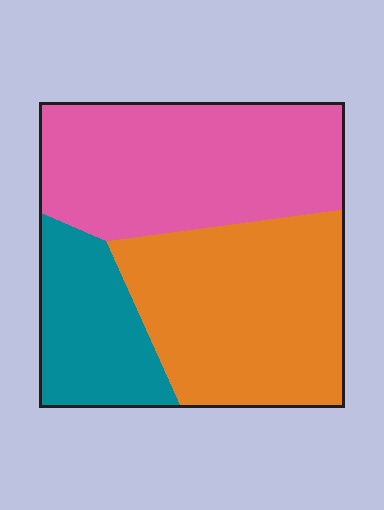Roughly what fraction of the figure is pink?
Pink takes up about two fifths (2/5) of the figure.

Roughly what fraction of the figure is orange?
Orange takes up between a third and a half of the figure.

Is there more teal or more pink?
Pink.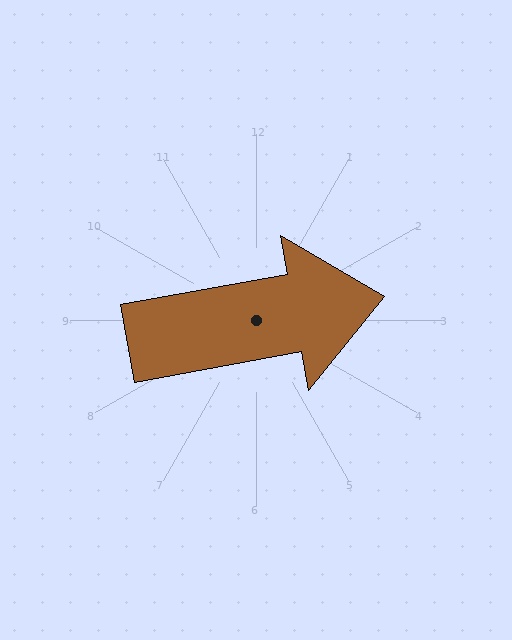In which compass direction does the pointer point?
East.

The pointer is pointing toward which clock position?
Roughly 3 o'clock.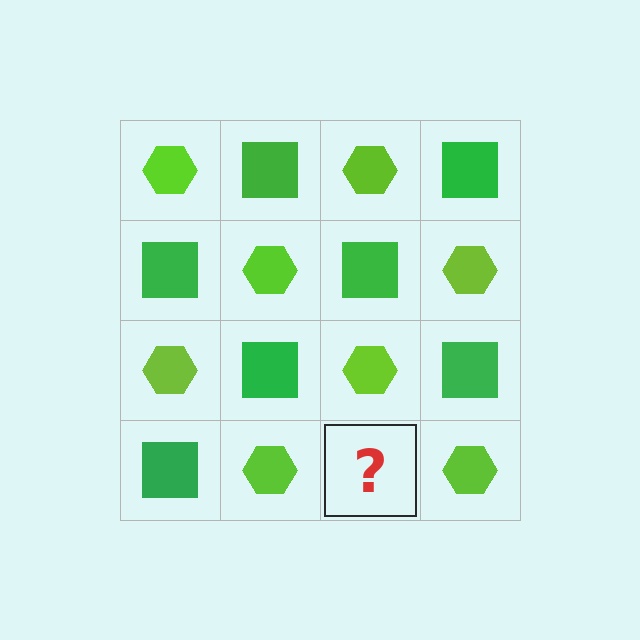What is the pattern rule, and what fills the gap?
The rule is that it alternates lime hexagon and green square in a checkerboard pattern. The gap should be filled with a green square.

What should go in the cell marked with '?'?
The missing cell should contain a green square.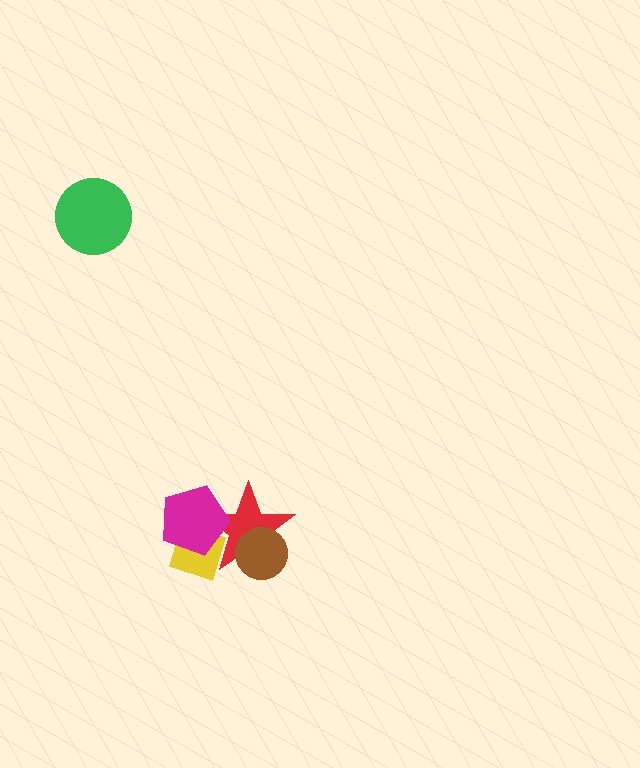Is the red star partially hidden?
Yes, it is partially covered by another shape.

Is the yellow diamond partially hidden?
Yes, it is partially covered by another shape.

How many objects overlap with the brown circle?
1 object overlaps with the brown circle.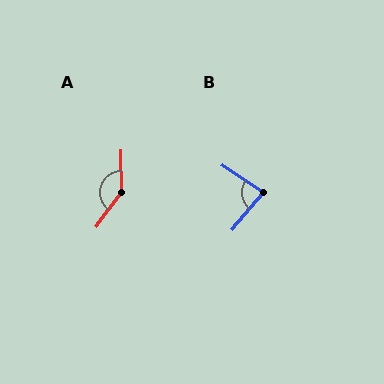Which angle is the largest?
A, at approximately 143 degrees.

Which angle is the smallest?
B, at approximately 84 degrees.